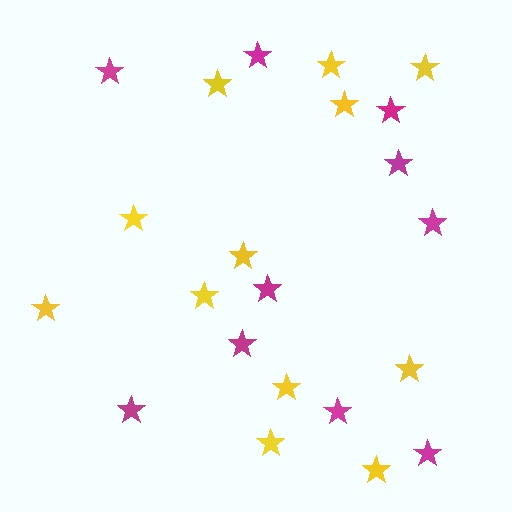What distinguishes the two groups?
There are 2 groups: one group of magenta stars (10) and one group of yellow stars (12).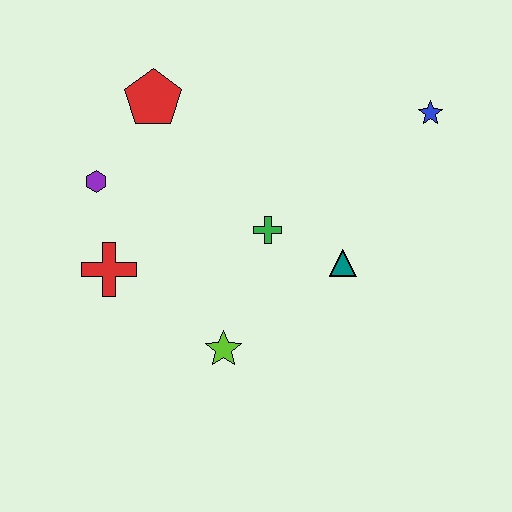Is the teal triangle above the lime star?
Yes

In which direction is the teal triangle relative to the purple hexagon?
The teal triangle is to the right of the purple hexagon.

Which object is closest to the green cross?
The teal triangle is closest to the green cross.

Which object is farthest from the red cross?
The blue star is farthest from the red cross.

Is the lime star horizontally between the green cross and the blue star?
No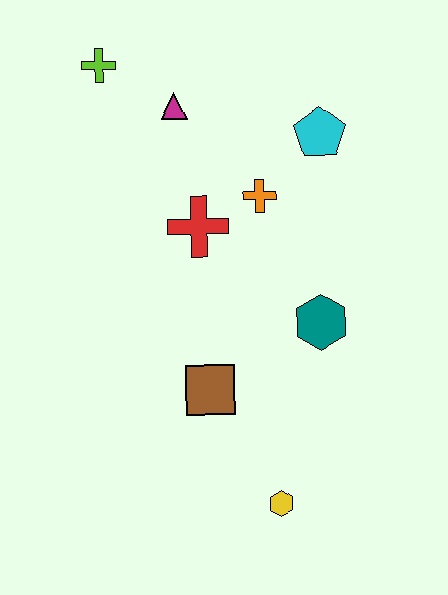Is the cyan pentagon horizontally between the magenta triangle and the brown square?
No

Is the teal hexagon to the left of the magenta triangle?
No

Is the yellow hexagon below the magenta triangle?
Yes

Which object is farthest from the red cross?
The yellow hexagon is farthest from the red cross.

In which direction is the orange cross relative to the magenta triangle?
The orange cross is below the magenta triangle.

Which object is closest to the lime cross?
The magenta triangle is closest to the lime cross.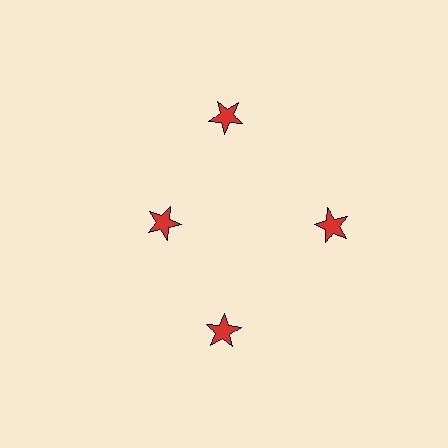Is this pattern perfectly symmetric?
No. The 4 red stars are arranged in a ring, but one element near the 9 o'clock position is pulled inward toward the center, breaking the 4-fold rotational symmetry.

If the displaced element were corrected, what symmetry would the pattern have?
It would have 4-fold rotational symmetry — the pattern would map onto itself every 90 degrees.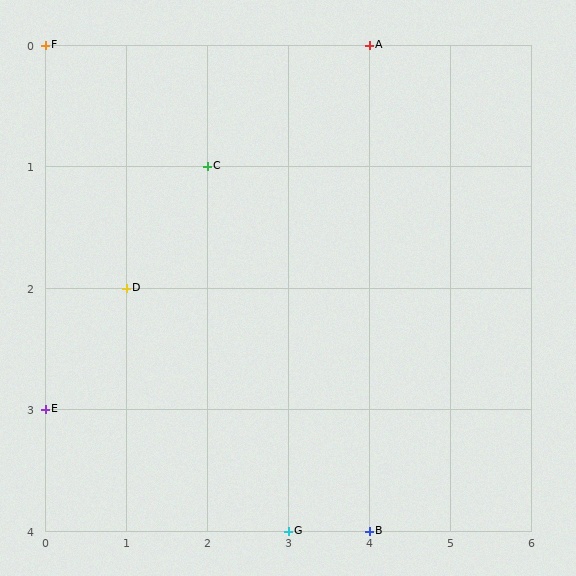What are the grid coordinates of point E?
Point E is at grid coordinates (0, 3).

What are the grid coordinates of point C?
Point C is at grid coordinates (2, 1).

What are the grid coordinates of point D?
Point D is at grid coordinates (1, 2).